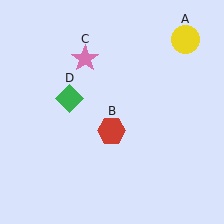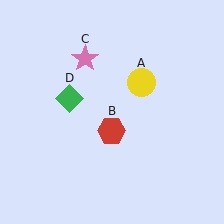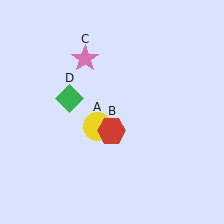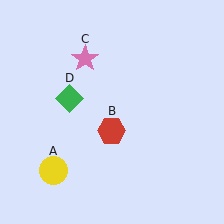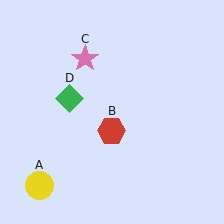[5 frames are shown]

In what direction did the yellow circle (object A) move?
The yellow circle (object A) moved down and to the left.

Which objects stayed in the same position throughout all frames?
Red hexagon (object B) and pink star (object C) and green diamond (object D) remained stationary.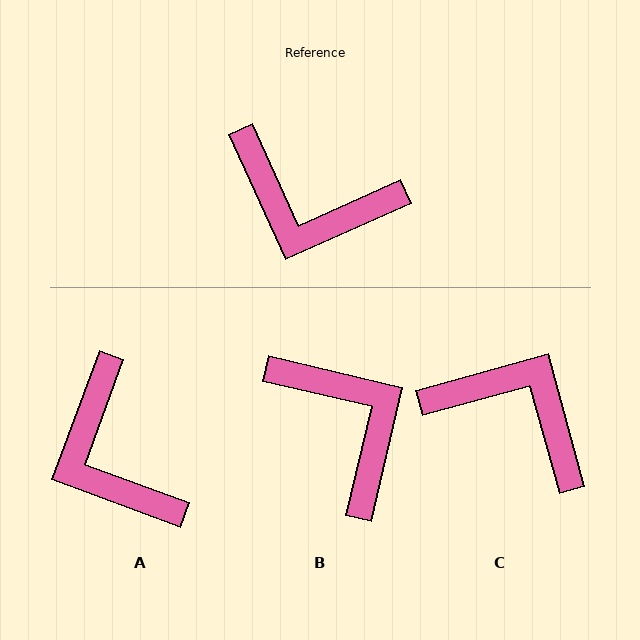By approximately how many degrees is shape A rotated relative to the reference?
Approximately 44 degrees clockwise.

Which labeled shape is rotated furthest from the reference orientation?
C, about 171 degrees away.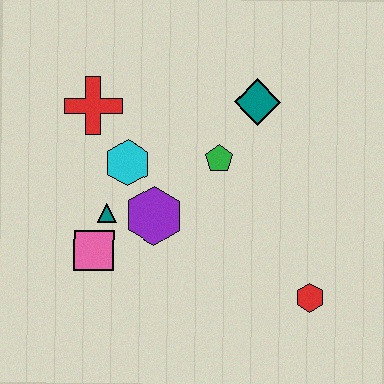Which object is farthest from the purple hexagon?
The red hexagon is farthest from the purple hexagon.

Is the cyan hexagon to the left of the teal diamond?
Yes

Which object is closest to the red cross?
The cyan hexagon is closest to the red cross.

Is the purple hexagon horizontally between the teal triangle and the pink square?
No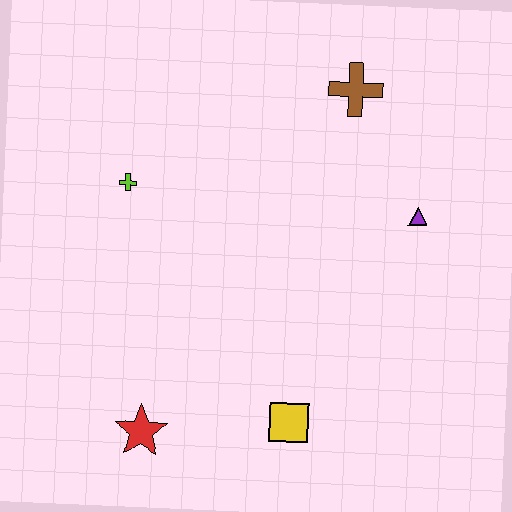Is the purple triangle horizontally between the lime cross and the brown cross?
No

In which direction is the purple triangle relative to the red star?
The purple triangle is to the right of the red star.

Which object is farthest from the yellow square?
The brown cross is farthest from the yellow square.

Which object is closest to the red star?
The yellow square is closest to the red star.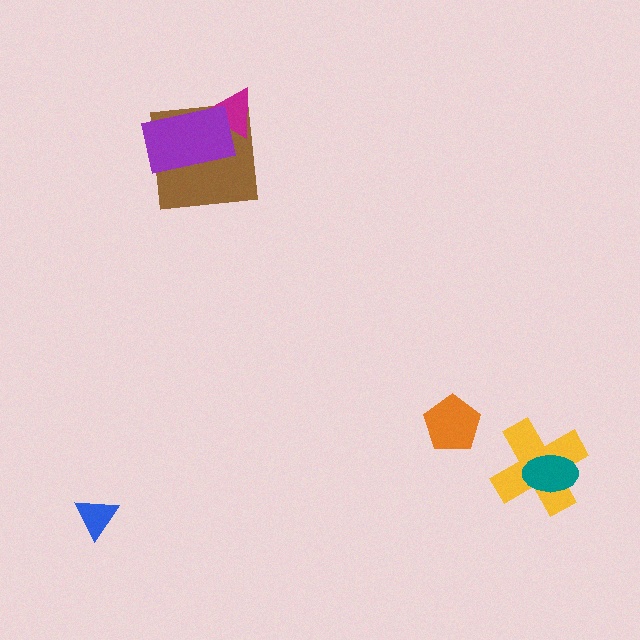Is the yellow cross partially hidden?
Yes, it is partially covered by another shape.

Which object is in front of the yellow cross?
The teal ellipse is in front of the yellow cross.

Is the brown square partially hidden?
Yes, it is partially covered by another shape.